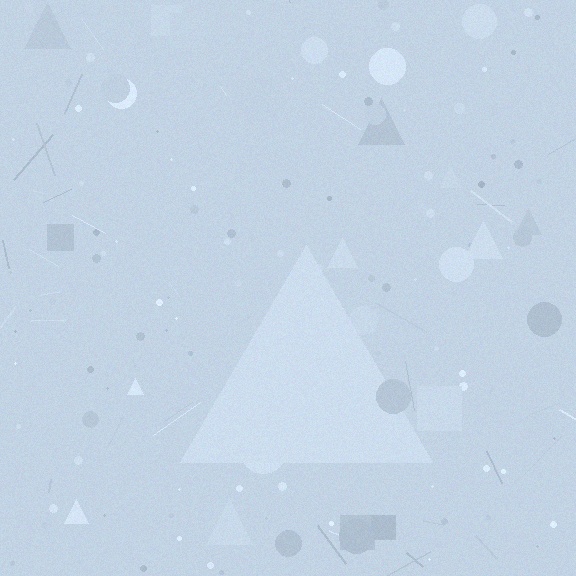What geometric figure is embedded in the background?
A triangle is embedded in the background.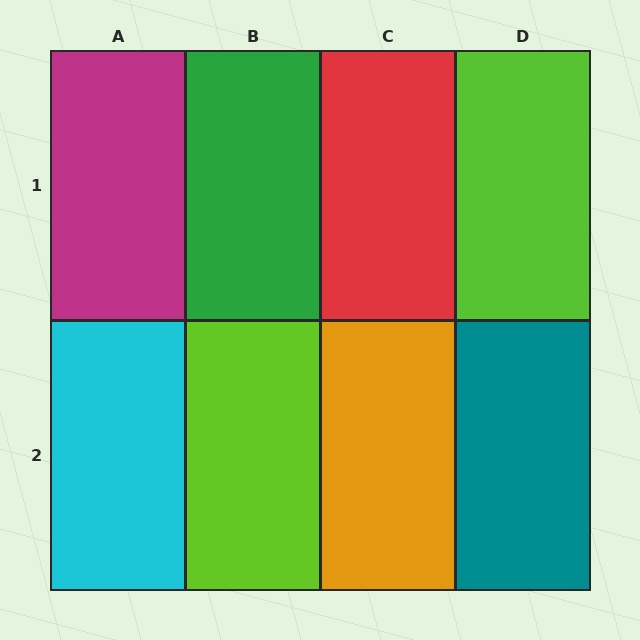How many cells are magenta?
1 cell is magenta.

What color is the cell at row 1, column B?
Green.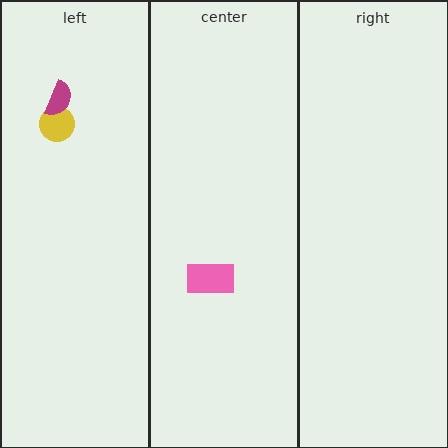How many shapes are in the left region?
2.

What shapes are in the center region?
The pink rectangle.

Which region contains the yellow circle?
The left region.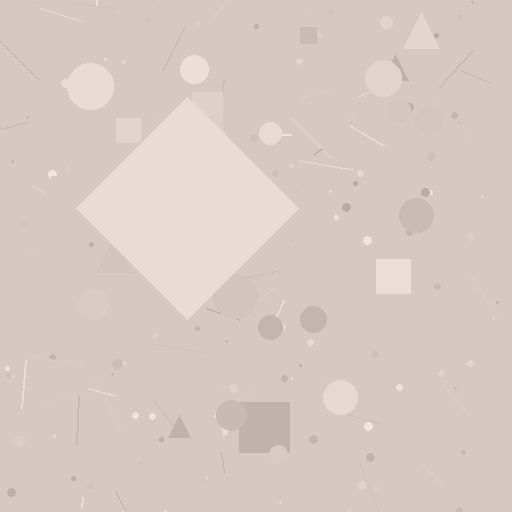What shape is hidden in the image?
A diamond is hidden in the image.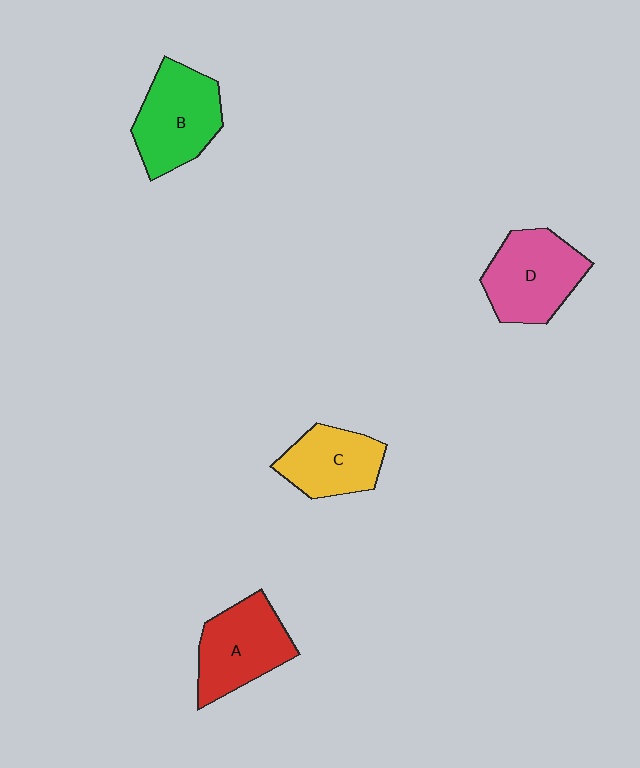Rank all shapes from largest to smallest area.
From largest to smallest: D (pink), B (green), A (red), C (yellow).